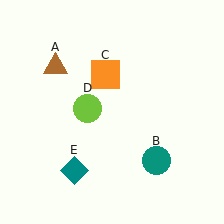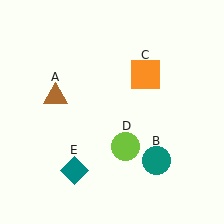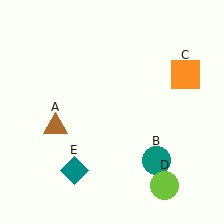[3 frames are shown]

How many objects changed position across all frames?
3 objects changed position: brown triangle (object A), orange square (object C), lime circle (object D).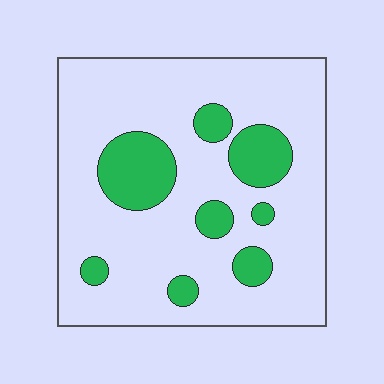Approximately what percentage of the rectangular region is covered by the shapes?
Approximately 20%.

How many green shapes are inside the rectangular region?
8.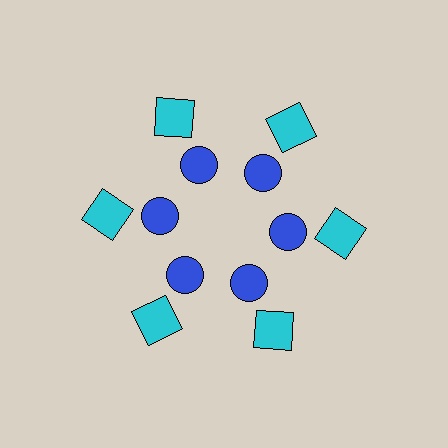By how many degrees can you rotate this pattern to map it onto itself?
The pattern maps onto itself every 60 degrees of rotation.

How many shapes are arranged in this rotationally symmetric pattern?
There are 12 shapes, arranged in 6 groups of 2.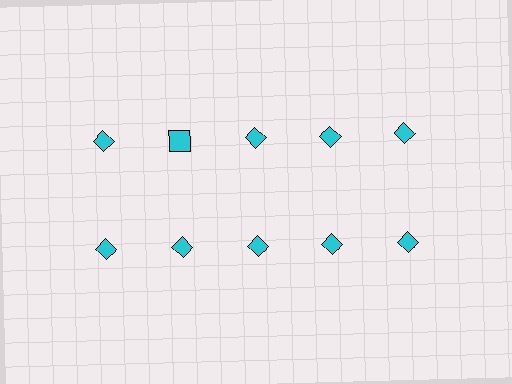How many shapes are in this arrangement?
There are 10 shapes arranged in a grid pattern.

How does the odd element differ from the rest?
It has a different shape: square instead of diamond.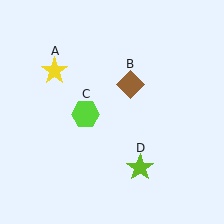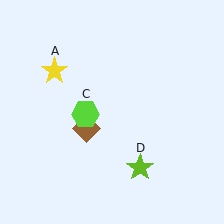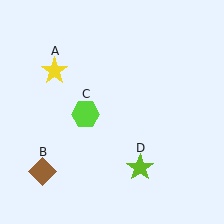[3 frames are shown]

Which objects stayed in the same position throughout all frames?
Yellow star (object A) and lime hexagon (object C) and lime star (object D) remained stationary.